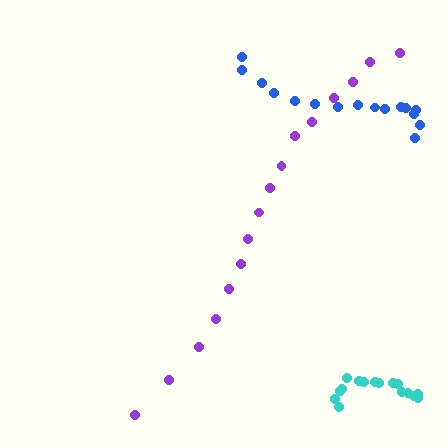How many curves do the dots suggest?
There are 3 distinct paths.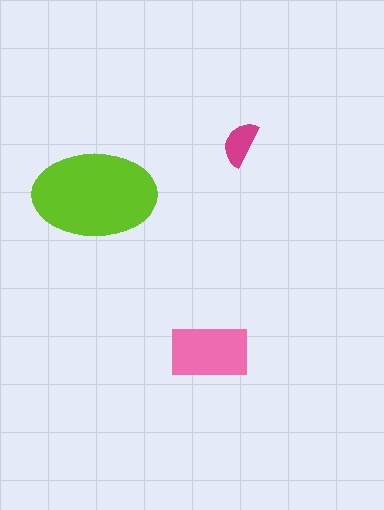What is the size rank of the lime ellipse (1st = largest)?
1st.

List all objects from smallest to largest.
The magenta semicircle, the pink rectangle, the lime ellipse.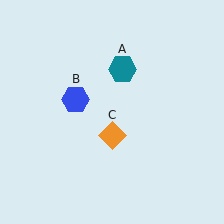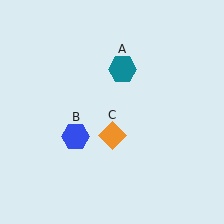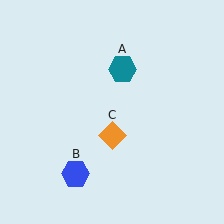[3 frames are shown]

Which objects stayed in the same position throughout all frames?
Teal hexagon (object A) and orange diamond (object C) remained stationary.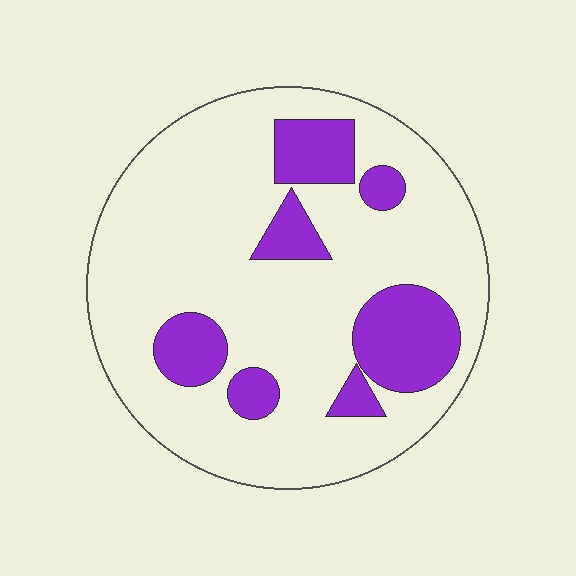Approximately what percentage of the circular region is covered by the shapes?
Approximately 20%.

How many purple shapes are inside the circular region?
7.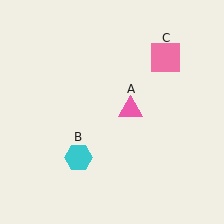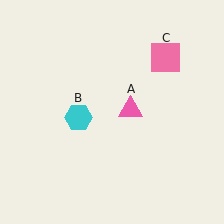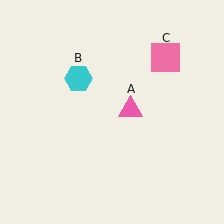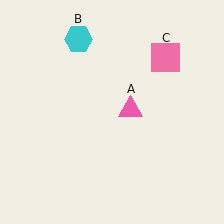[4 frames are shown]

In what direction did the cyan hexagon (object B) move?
The cyan hexagon (object B) moved up.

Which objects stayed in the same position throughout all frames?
Pink triangle (object A) and pink square (object C) remained stationary.